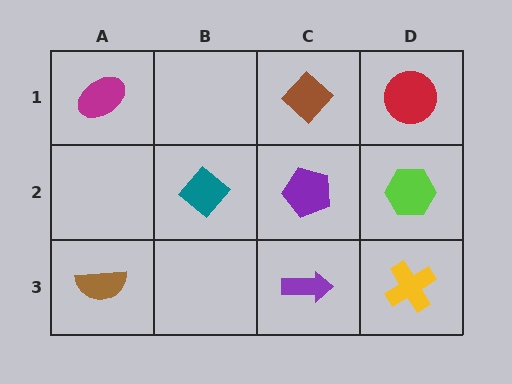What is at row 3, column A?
A brown semicircle.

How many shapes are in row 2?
3 shapes.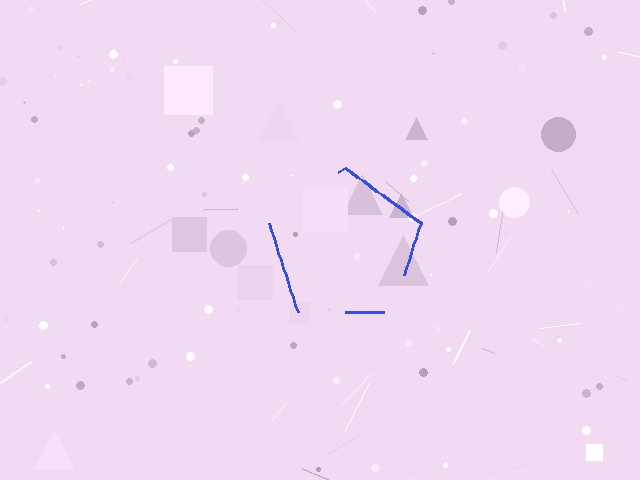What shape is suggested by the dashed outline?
The dashed outline suggests a pentagon.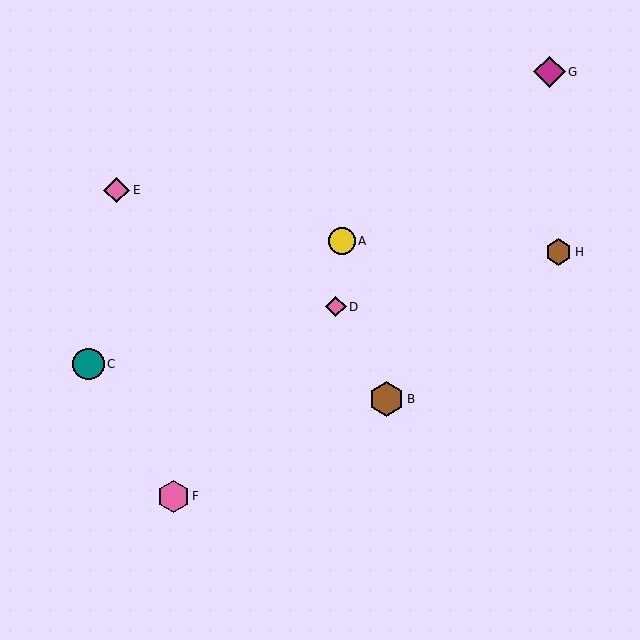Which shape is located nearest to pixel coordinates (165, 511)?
The pink hexagon (labeled F) at (173, 496) is nearest to that location.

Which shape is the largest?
The brown hexagon (labeled B) is the largest.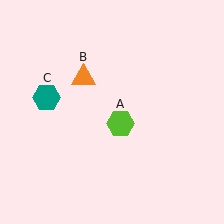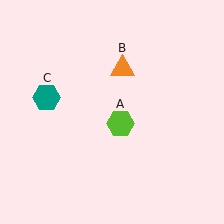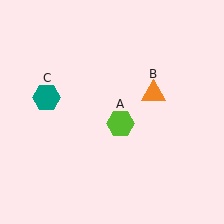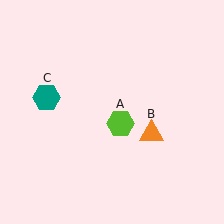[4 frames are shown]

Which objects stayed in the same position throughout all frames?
Lime hexagon (object A) and teal hexagon (object C) remained stationary.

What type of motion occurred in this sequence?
The orange triangle (object B) rotated clockwise around the center of the scene.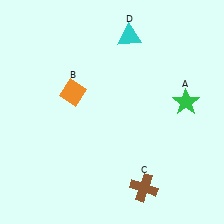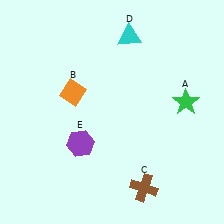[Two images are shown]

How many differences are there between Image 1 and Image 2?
There is 1 difference between the two images.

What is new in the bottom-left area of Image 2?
A purple hexagon (E) was added in the bottom-left area of Image 2.